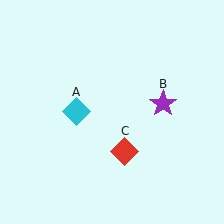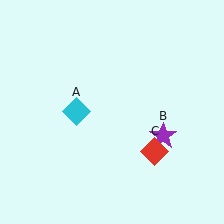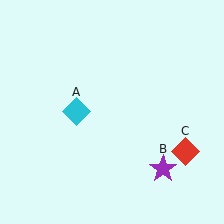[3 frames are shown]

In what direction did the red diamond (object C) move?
The red diamond (object C) moved right.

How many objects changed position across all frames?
2 objects changed position: purple star (object B), red diamond (object C).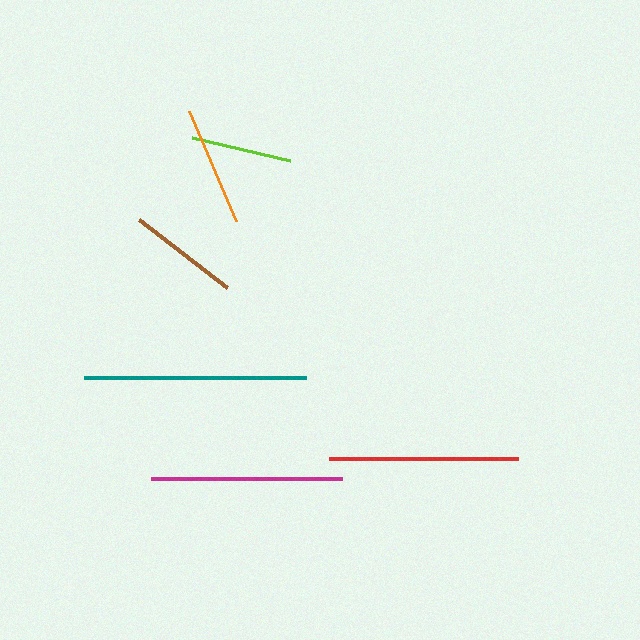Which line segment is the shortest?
The lime line is the shortest at approximately 100 pixels.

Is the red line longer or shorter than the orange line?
The red line is longer than the orange line.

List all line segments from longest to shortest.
From longest to shortest: teal, magenta, red, orange, brown, lime.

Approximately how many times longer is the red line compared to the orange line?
The red line is approximately 1.6 times the length of the orange line.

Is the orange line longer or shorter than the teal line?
The teal line is longer than the orange line.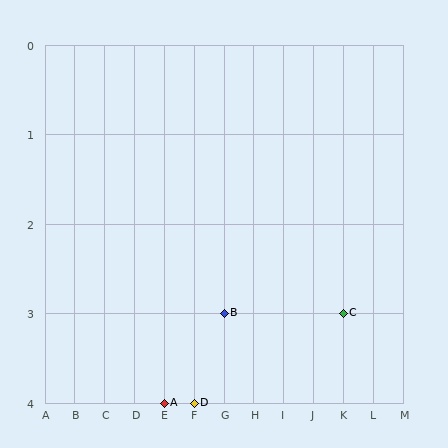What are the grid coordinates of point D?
Point D is at grid coordinates (F, 4).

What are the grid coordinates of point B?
Point B is at grid coordinates (G, 3).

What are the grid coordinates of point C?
Point C is at grid coordinates (K, 3).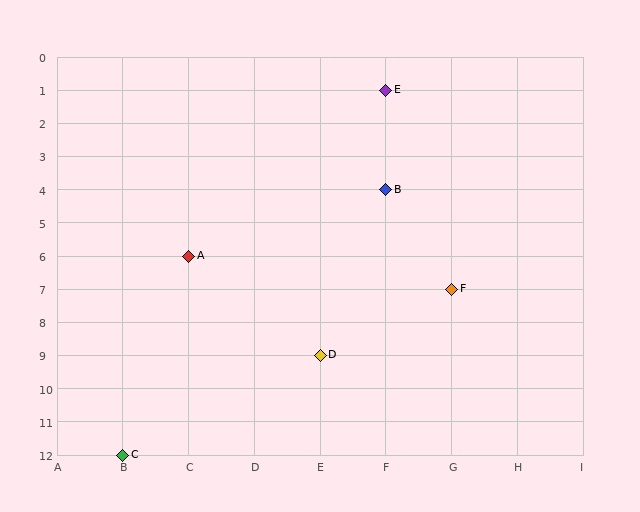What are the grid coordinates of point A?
Point A is at grid coordinates (C, 6).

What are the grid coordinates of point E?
Point E is at grid coordinates (F, 1).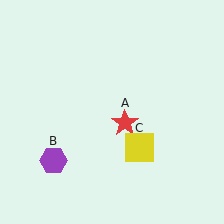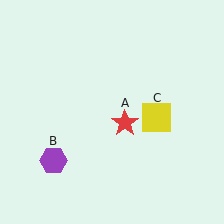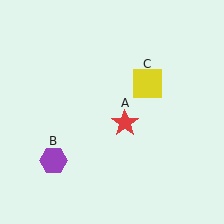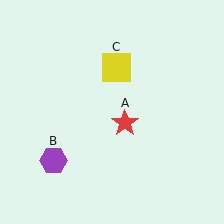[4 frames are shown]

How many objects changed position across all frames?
1 object changed position: yellow square (object C).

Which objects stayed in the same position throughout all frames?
Red star (object A) and purple hexagon (object B) remained stationary.